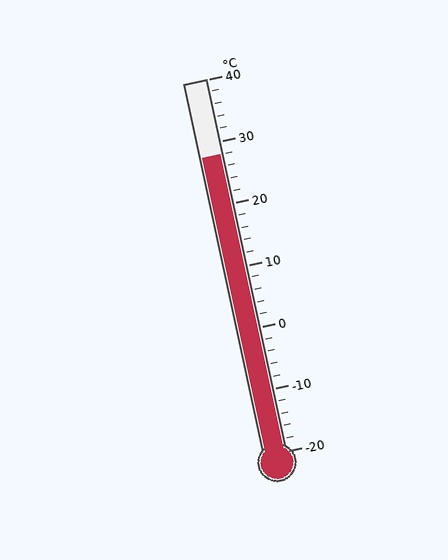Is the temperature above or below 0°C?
The temperature is above 0°C.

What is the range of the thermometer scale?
The thermometer scale ranges from -20°C to 40°C.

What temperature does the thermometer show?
The thermometer shows approximately 28°C.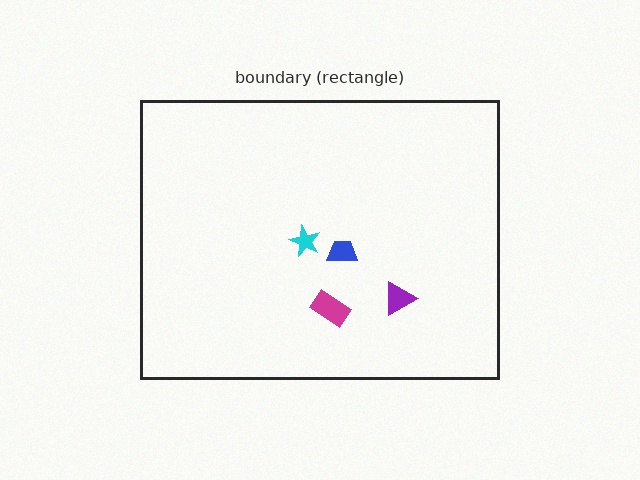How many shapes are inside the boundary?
4 inside, 0 outside.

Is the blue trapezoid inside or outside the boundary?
Inside.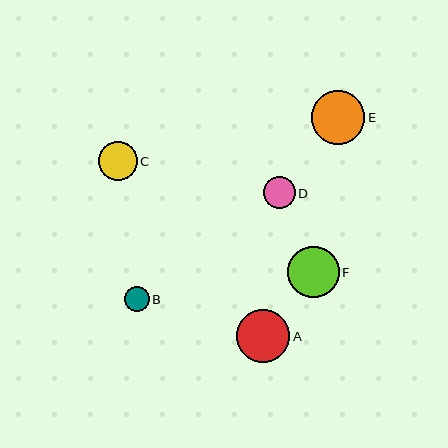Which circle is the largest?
Circle E is the largest with a size of approximately 54 pixels.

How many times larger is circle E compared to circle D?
Circle E is approximately 1.7 times the size of circle D.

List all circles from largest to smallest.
From largest to smallest: E, A, F, C, D, B.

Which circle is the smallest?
Circle B is the smallest with a size of approximately 25 pixels.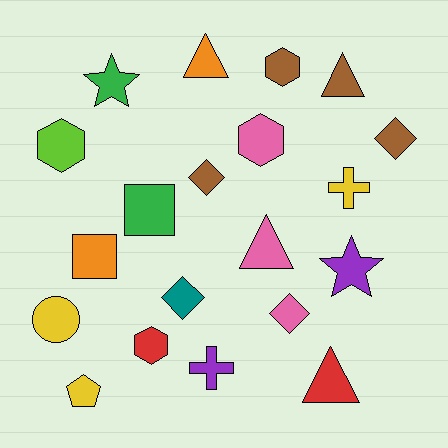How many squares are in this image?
There are 2 squares.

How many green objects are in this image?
There are 2 green objects.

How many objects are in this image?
There are 20 objects.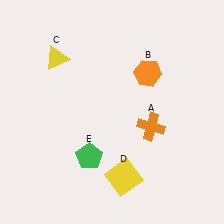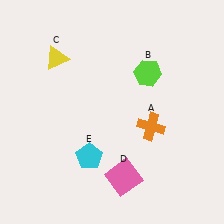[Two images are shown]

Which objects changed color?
B changed from orange to lime. D changed from yellow to pink. E changed from green to cyan.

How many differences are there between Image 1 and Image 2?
There are 3 differences between the two images.